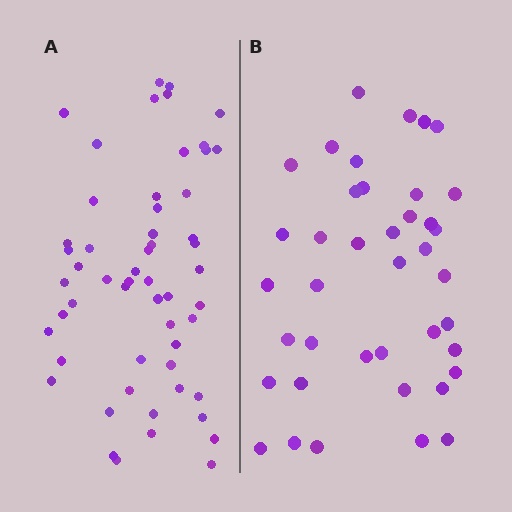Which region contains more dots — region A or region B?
Region A (the left region) has more dots.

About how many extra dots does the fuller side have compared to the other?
Region A has approximately 15 more dots than region B.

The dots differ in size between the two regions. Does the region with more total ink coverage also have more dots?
No. Region B has more total ink coverage because its dots are larger, but region A actually contains more individual dots. Total area can be misleading — the number of items is what matters here.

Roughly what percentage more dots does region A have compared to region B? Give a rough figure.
About 40% more.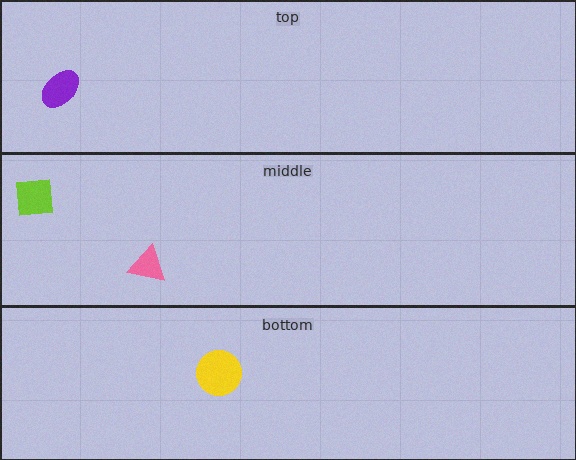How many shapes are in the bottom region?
1.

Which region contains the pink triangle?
The middle region.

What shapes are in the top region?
The purple ellipse.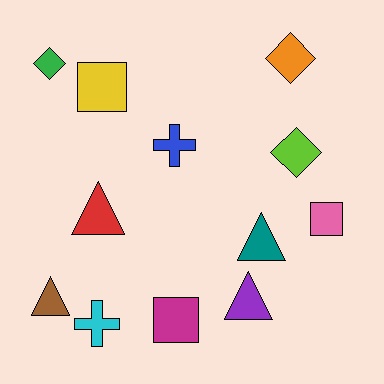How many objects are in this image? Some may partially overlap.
There are 12 objects.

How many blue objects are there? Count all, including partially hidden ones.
There is 1 blue object.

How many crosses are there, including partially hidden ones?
There are 2 crosses.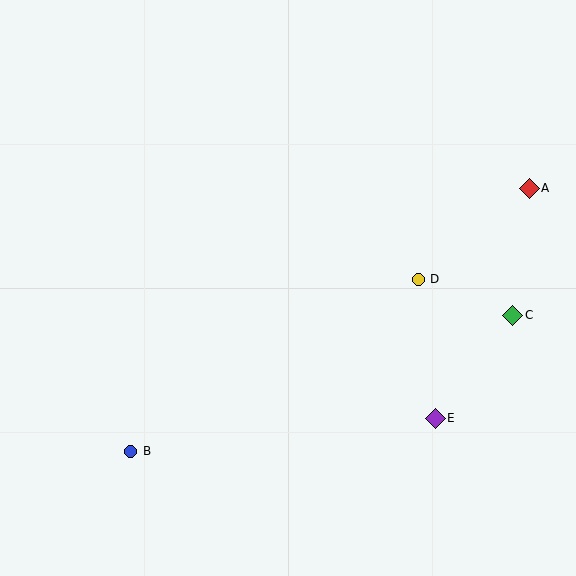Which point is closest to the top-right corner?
Point A is closest to the top-right corner.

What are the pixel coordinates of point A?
Point A is at (529, 188).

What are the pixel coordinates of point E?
Point E is at (435, 418).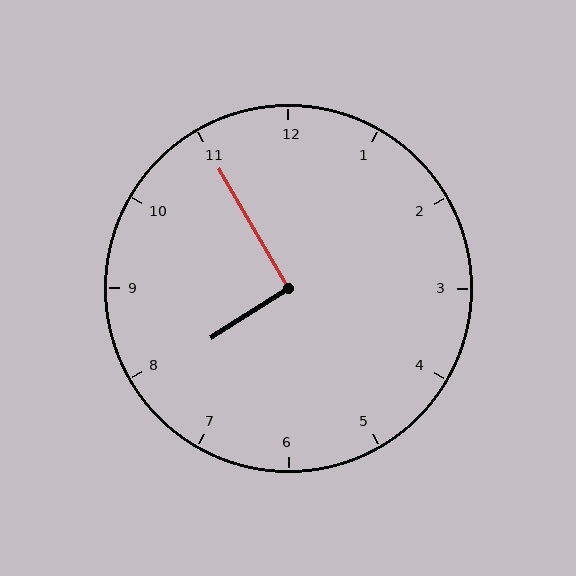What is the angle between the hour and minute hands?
Approximately 92 degrees.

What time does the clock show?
7:55.